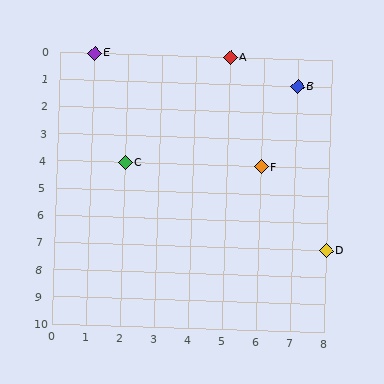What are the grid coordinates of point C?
Point C is at grid coordinates (2, 4).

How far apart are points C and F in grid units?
Points C and F are 4 columns apart.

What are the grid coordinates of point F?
Point F is at grid coordinates (6, 4).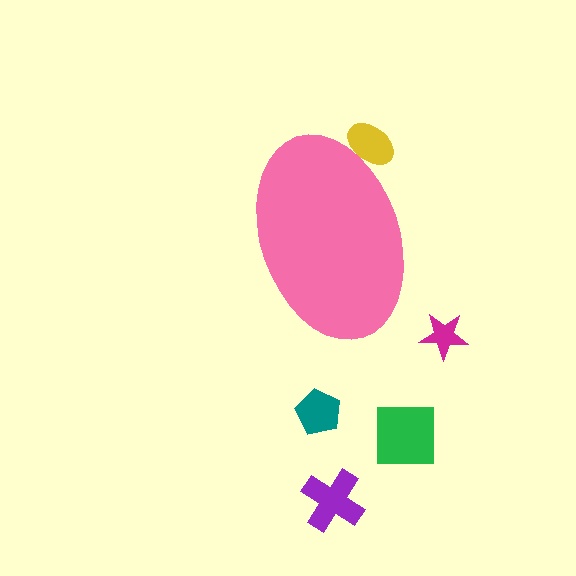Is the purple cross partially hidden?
No, the purple cross is fully visible.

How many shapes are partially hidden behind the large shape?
1 shape is partially hidden.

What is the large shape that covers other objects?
A pink ellipse.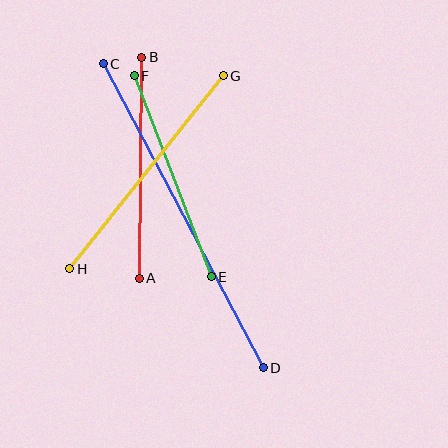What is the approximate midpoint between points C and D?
The midpoint is at approximately (183, 216) pixels.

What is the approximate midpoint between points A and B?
The midpoint is at approximately (140, 168) pixels.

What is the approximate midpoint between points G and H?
The midpoint is at approximately (147, 172) pixels.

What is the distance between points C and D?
The distance is approximately 343 pixels.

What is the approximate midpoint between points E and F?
The midpoint is at approximately (173, 176) pixels.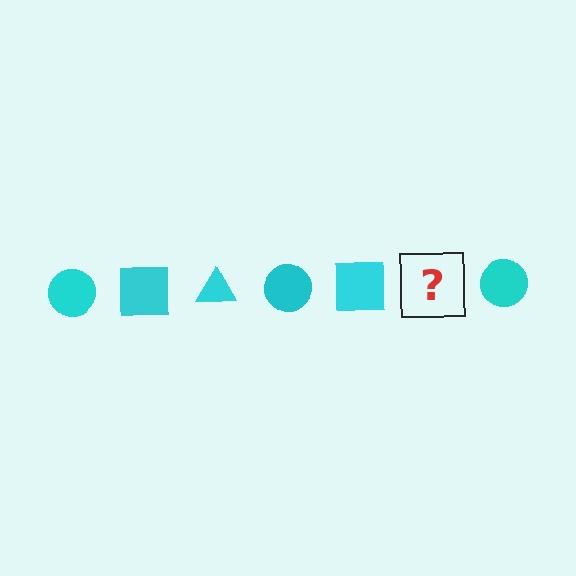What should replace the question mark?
The question mark should be replaced with a cyan triangle.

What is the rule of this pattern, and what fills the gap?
The rule is that the pattern cycles through circle, square, triangle shapes in cyan. The gap should be filled with a cyan triangle.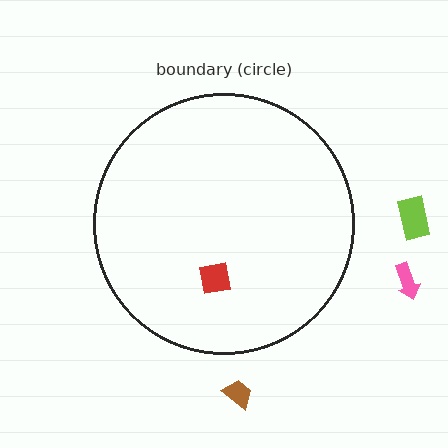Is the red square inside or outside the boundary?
Inside.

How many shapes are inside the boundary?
1 inside, 3 outside.